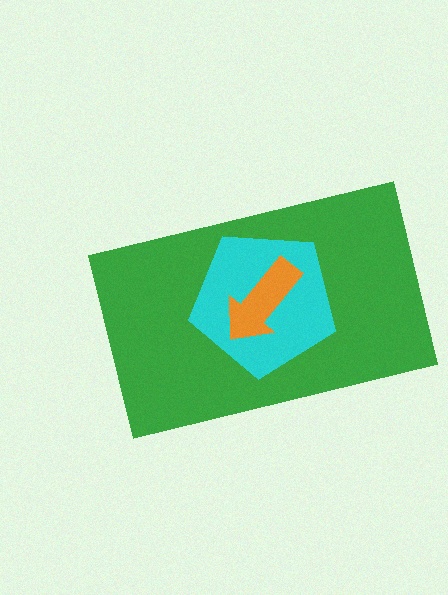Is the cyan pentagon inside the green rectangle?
Yes.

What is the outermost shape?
The green rectangle.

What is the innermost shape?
The orange arrow.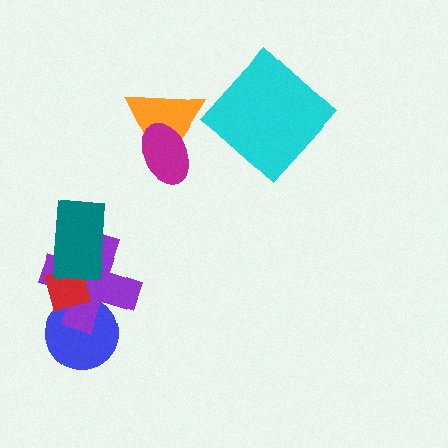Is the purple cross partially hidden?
Yes, it is partially covered by another shape.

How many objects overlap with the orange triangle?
1 object overlaps with the orange triangle.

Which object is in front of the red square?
The teal rectangle is in front of the red square.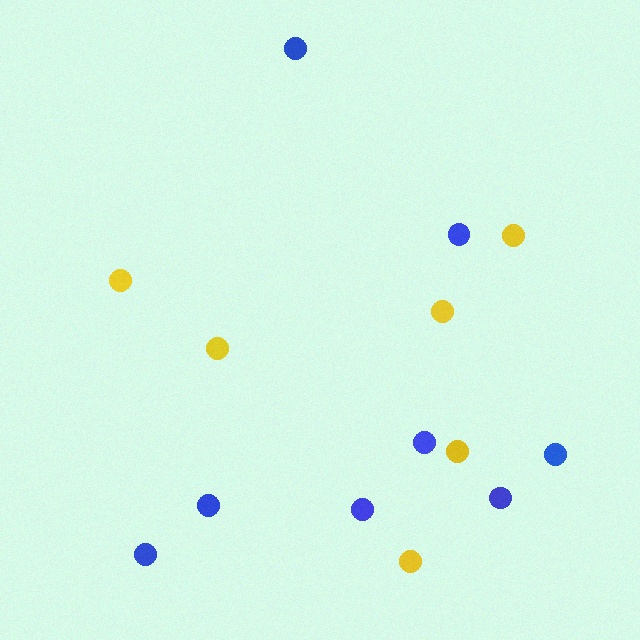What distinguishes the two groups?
There are 2 groups: one group of yellow circles (6) and one group of blue circles (8).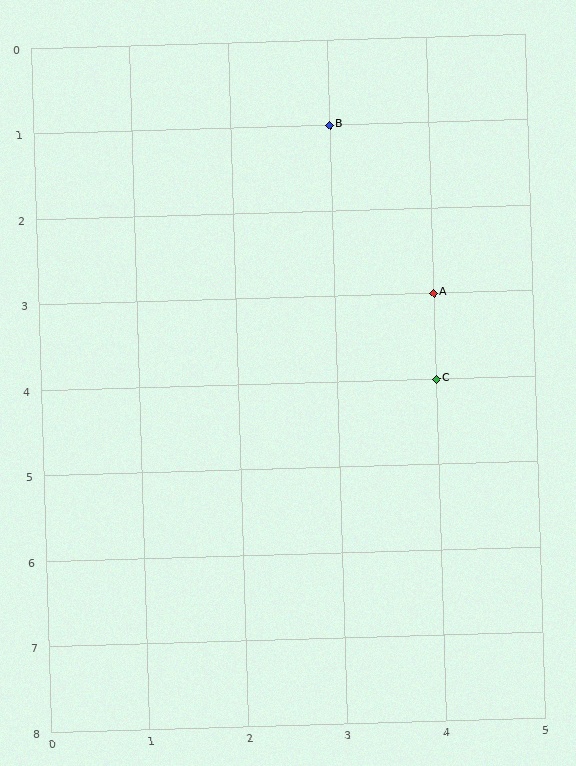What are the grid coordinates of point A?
Point A is at grid coordinates (4, 3).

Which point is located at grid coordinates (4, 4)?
Point C is at (4, 4).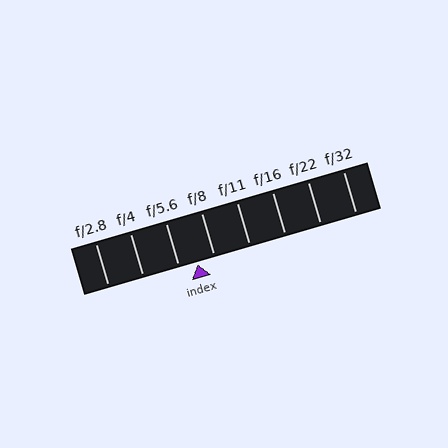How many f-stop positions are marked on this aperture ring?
There are 8 f-stop positions marked.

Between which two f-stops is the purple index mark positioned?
The index mark is between f/5.6 and f/8.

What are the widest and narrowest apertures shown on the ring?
The widest aperture shown is f/2.8 and the narrowest is f/32.